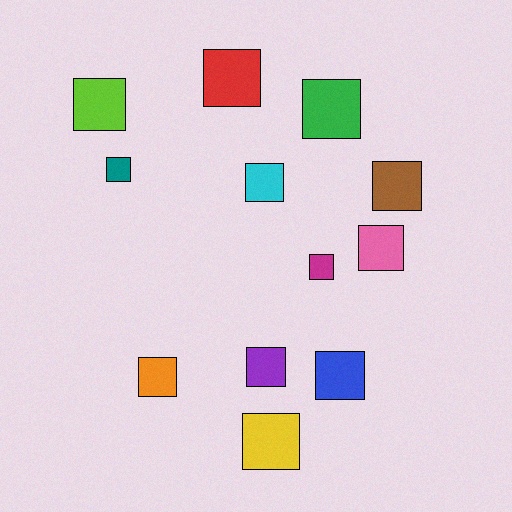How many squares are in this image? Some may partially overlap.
There are 12 squares.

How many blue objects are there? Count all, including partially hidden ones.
There is 1 blue object.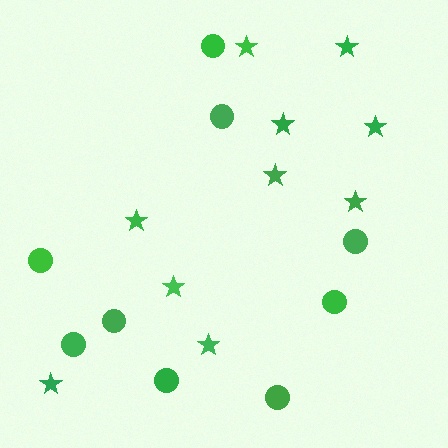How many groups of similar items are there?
There are 2 groups: one group of circles (9) and one group of stars (10).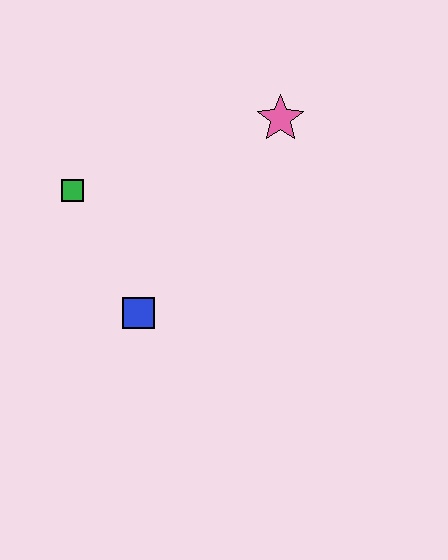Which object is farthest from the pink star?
The blue square is farthest from the pink star.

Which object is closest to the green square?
The blue square is closest to the green square.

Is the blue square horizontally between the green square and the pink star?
Yes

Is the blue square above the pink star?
No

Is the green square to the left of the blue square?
Yes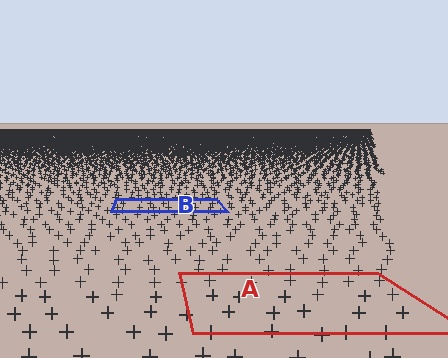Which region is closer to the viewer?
Region A is closer. The texture elements there are larger and more spread out.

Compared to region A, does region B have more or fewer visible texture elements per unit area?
Region B has more texture elements per unit area — they are packed more densely because it is farther away.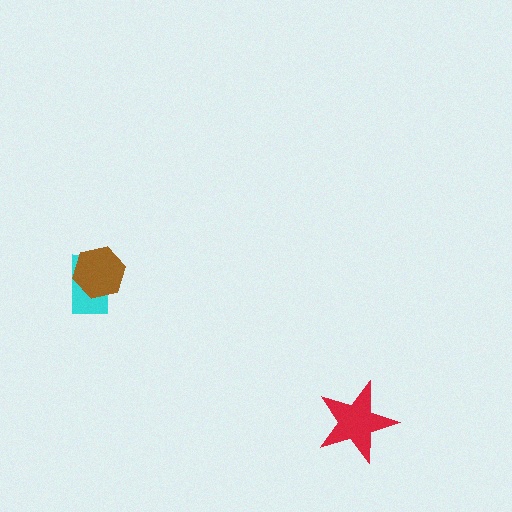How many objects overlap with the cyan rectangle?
1 object overlaps with the cyan rectangle.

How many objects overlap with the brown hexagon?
1 object overlaps with the brown hexagon.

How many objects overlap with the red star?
0 objects overlap with the red star.